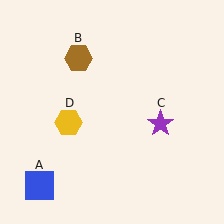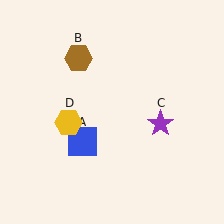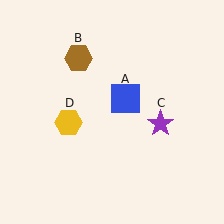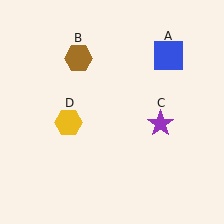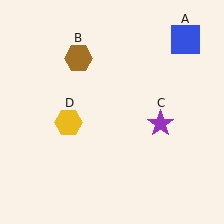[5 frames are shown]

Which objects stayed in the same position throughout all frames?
Brown hexagon (object B) and purple star (object C) and yellow hexagon (object D) remained stationary.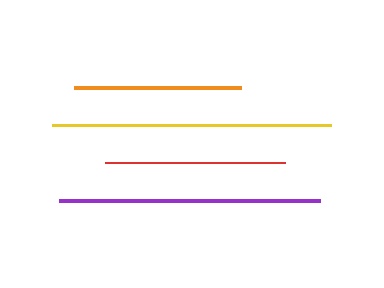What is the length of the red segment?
The red segment is approximately 180 pixels long.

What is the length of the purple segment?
The purple segment is approximately 261 pixels long.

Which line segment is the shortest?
The orange line is the shortest at approximately 167 pixels.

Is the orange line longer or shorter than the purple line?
The purple line is longer than the orange line.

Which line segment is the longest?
The yellow line is the longest at approximately 279 pixels.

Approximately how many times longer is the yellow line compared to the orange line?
The yellow line is approximately 1.7 times the length of the orange line.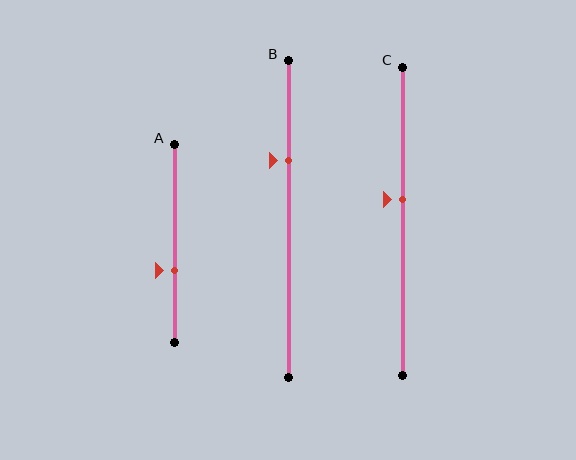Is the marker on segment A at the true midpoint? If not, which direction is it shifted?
No, the marker on segment A is shifted downward by about 14% of the segment length.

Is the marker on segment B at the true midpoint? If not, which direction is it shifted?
No, the marker on segment B is shifted upward by about 18% of the segment length.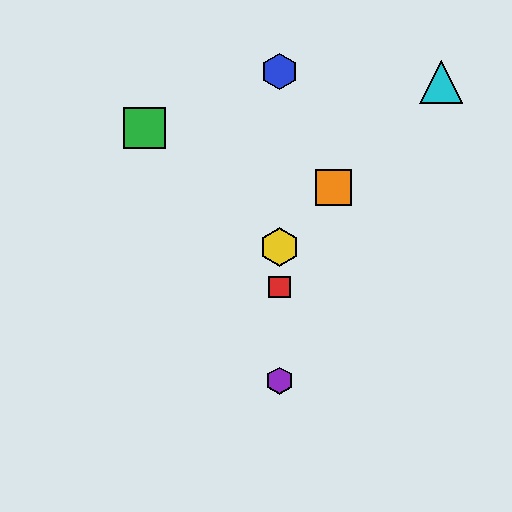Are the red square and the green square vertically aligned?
No, the red square is at x≈280 and the green square is at x≈145.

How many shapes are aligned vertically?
4 shapes (the red square, the blue hexagon, the yellow hexagon, the purple hexagon) are aligned vertically.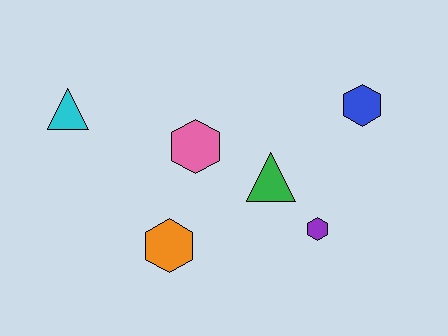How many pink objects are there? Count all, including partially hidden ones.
There is 1 pink object.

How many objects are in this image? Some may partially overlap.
There are 6 objects.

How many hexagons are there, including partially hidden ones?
There are 4 hexagons.